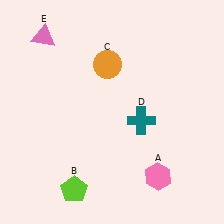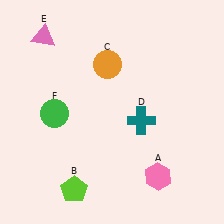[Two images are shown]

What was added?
A green circle (F) was added in Image 2.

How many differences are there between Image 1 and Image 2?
There is 1 difference between the two images.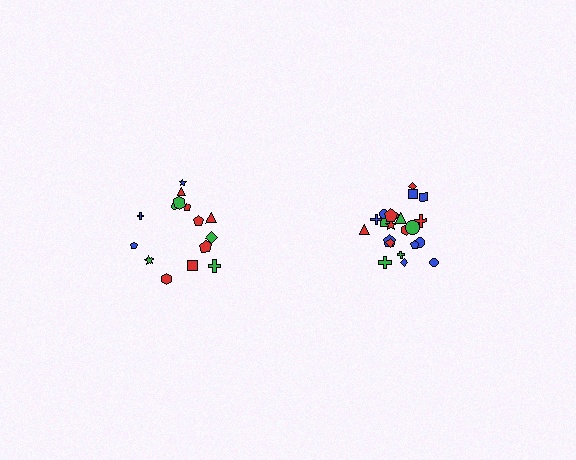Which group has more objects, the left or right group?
The right group.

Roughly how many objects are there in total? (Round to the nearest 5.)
Roughly 35 objects in total.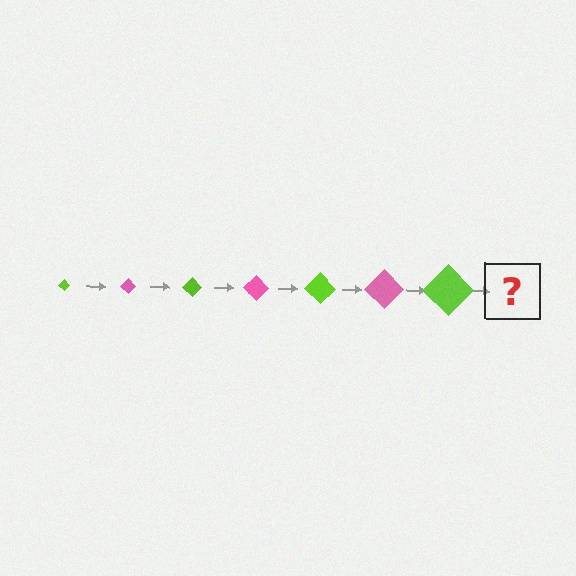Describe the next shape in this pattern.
It should be a pink diamond, larger than the previous one.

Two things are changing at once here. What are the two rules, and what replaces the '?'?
The two rules are that the diamond grows larger each step and the color cycles through lime and pink. The '?' should be a pink diamond, larger than the previous one.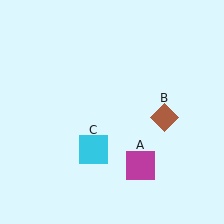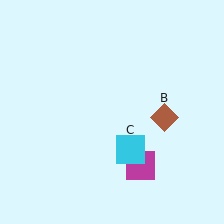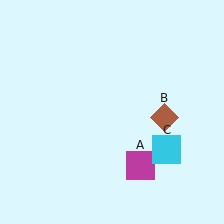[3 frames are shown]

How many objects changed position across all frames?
1 object changed position: cyan square (object C).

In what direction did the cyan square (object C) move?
The cyan square (object C) moved right.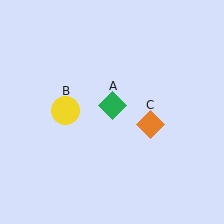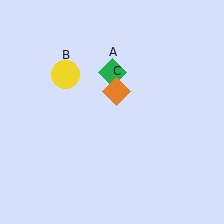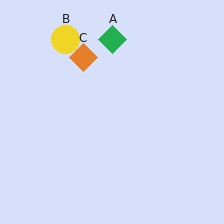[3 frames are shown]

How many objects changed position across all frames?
3 objects changed position: green diamond (object A), yellow circle (object B), orange diamond (object C).